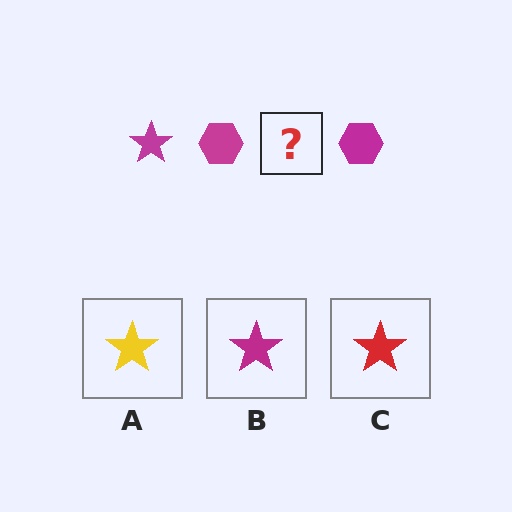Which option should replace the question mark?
Option B.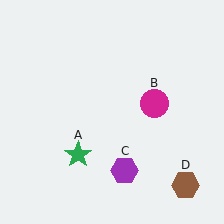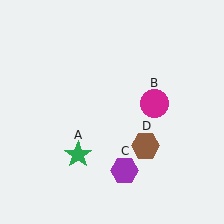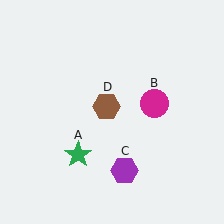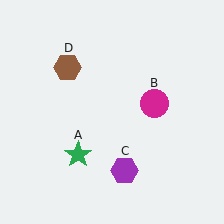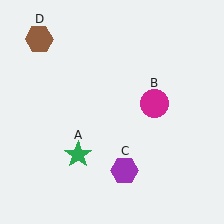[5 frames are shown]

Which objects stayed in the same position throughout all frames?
Green star (object A) and magenta circle (object B) and purple hexagon (object C) remained stationary.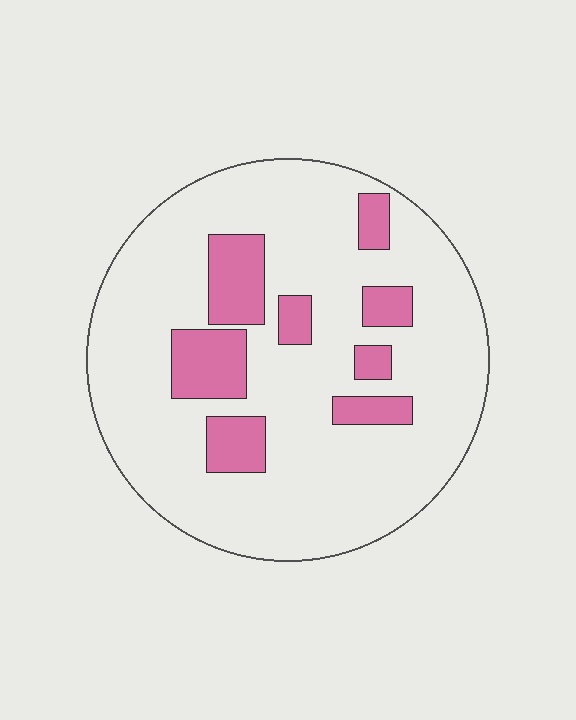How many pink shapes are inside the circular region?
8.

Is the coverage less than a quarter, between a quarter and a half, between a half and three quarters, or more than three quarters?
Less than a quarter.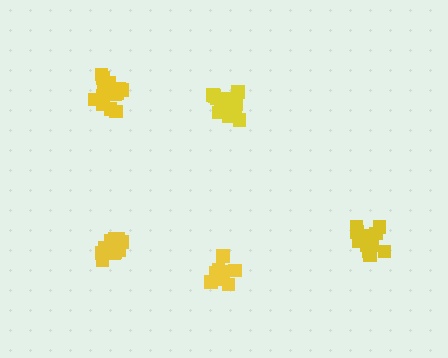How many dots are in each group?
Group 1: 12 dots, Group 2: 15 dots, Group 3: 17 dots, Group 4: 14 dots, Group 5: 12 dots (70 total).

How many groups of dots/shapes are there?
There are 5 groups.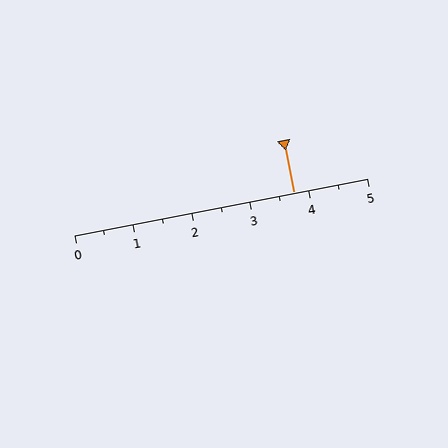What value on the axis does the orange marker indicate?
The marker indicates approximately 3.8.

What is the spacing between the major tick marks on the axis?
The major ticks are spaced 1 apart.